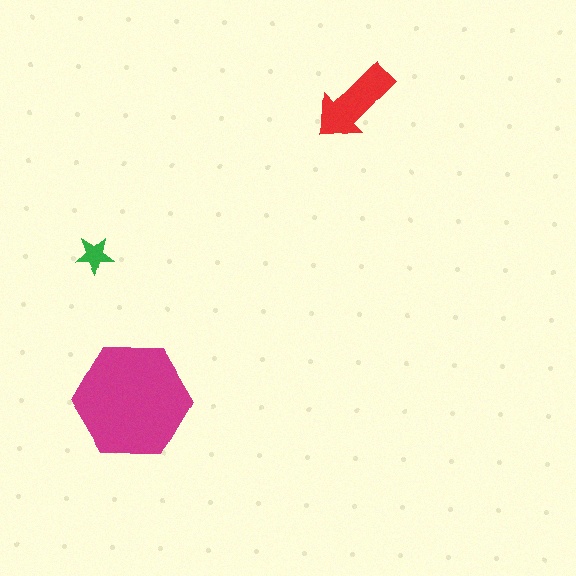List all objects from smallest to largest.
The green star, the red arrow, the magenta hexagon.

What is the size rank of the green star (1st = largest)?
3rd.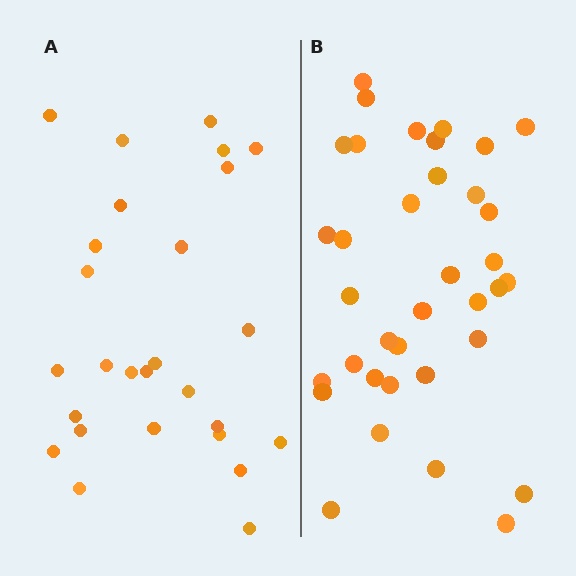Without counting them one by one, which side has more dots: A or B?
Region B (the right region) has more dots.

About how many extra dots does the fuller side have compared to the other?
Region B has roughly 8 or so more dots than region A.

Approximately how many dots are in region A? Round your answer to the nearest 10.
About 30 dots. (The exact count is 27, which rounds to 30.)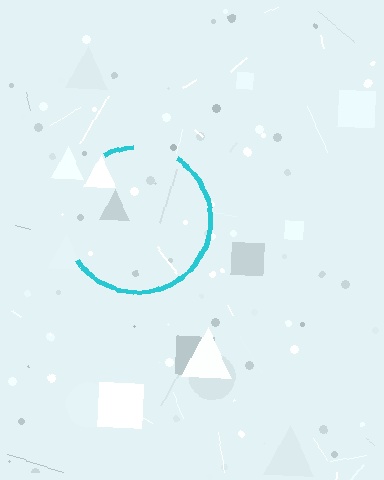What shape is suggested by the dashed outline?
The dashed outline suggests a circle.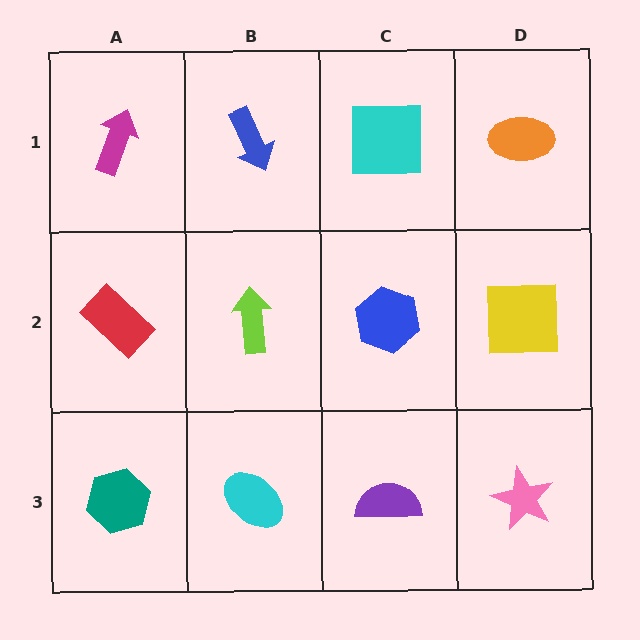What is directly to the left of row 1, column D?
A cyan square.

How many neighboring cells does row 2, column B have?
4.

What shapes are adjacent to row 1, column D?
A yellow square (row 2, column D), a cyan square (row 1, column C).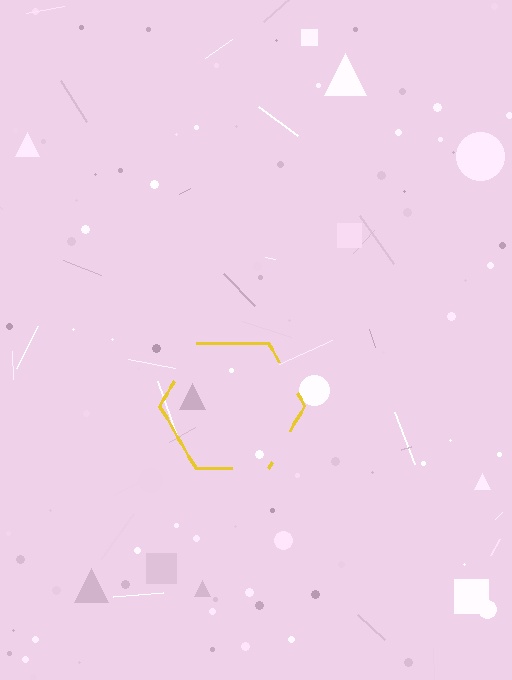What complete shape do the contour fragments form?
The contour fragments form a hexagon.